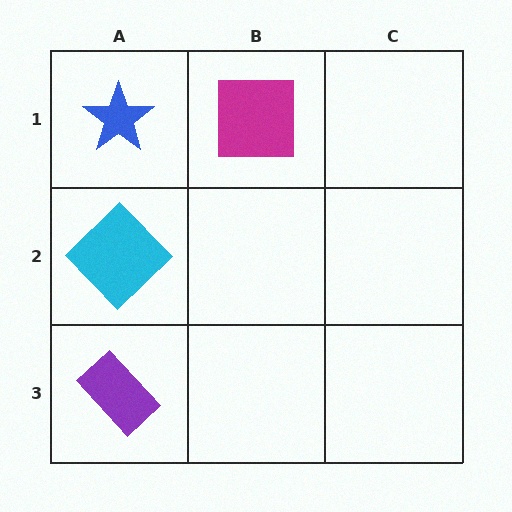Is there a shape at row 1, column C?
No, that cell is empty.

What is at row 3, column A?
A purple rectangle.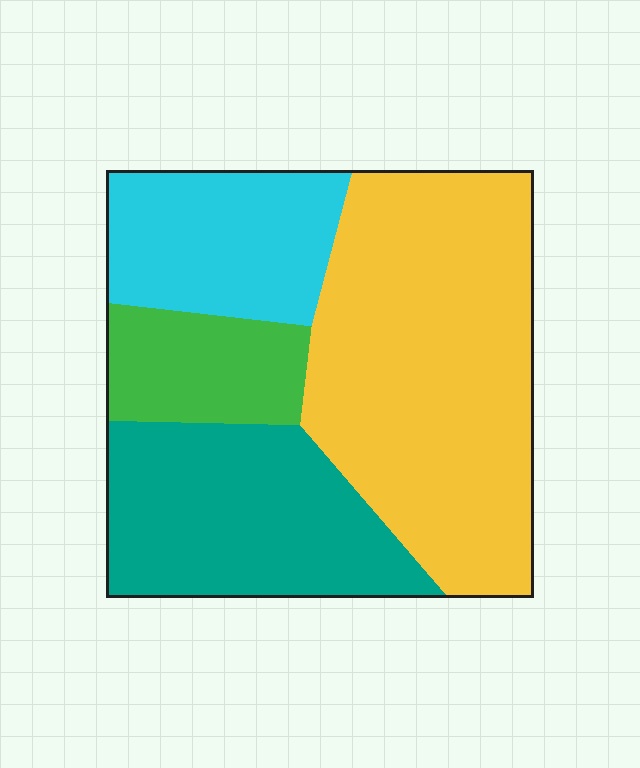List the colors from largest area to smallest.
From largest to smallest: yellow, teal, cyan, green.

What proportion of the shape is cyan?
Cyan covers about 20% of the shape.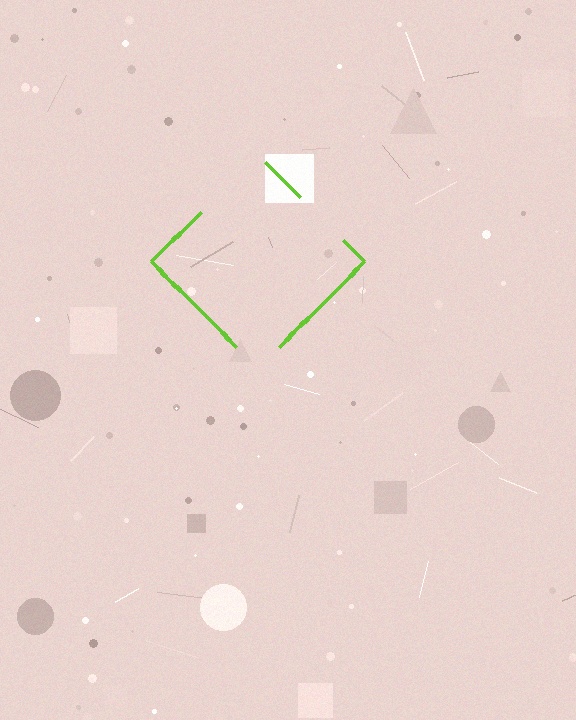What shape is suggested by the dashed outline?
The dashed outline suggests a diamond.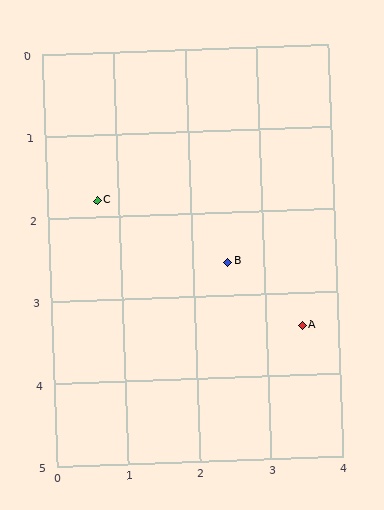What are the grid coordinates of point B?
Point B is at approximately (2.5, 2.6).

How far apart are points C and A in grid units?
Points C and A are about 3.2 grid units apart.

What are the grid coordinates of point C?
Point C is at approximately (0.7, 1.8).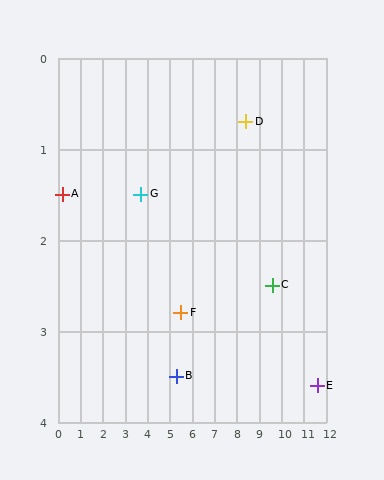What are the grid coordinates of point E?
Point E is at approximately (11.6, 3.6).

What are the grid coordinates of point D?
Point D is at approximately (8.4, 0.7).